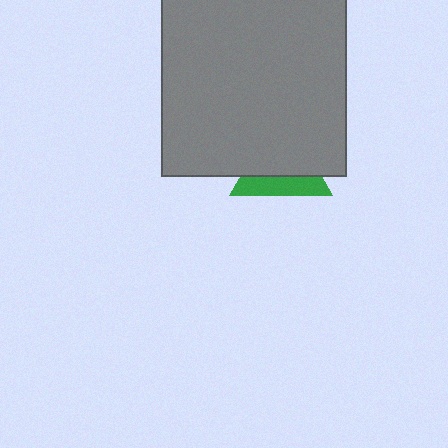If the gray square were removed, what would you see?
You would see the complete green triangle.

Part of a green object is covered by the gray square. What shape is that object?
It is a triangle.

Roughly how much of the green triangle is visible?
A small part of it is visible (roughly 36%).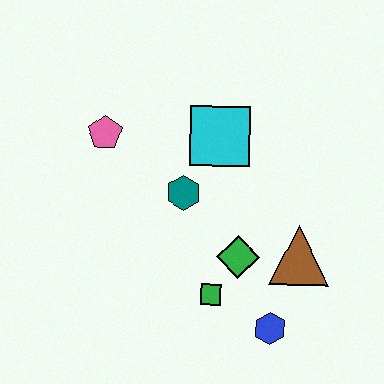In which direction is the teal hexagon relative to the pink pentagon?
The teal hexagon is to the right of the pink pentagon.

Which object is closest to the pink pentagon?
The teal hexagon is closest to the pink pentagon.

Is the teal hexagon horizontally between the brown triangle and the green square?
No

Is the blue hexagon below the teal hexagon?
Yes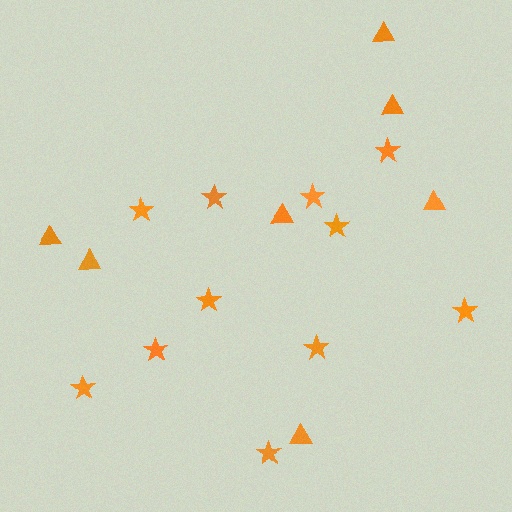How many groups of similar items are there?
There are 2 groups: one group of stars (11) and one group of triangles (7).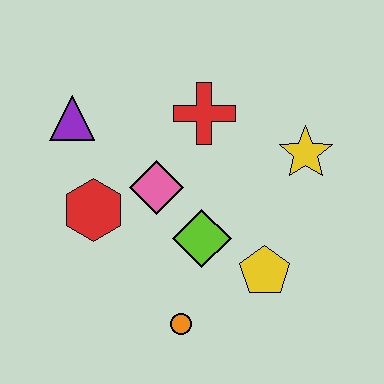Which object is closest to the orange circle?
The lime diamond is closest to the orange circle.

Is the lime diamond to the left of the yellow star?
Yes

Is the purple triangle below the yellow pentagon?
No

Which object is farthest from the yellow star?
The purple triangle is farthest from the yellow star.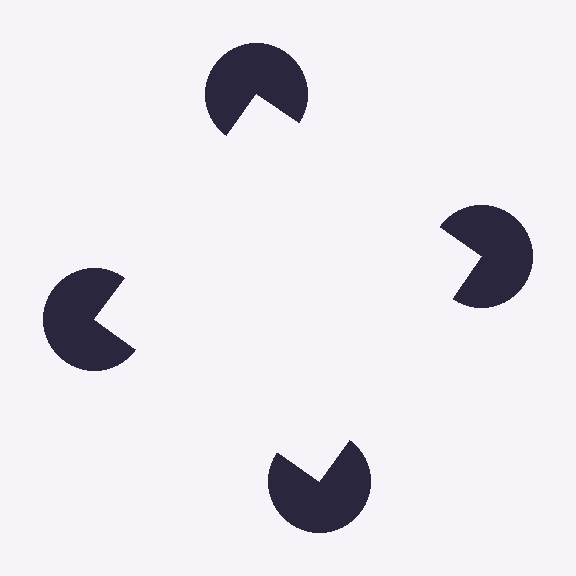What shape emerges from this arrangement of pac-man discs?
An illusory square — its edges are inferred from the aligned wedge cuts in the pac-man discs, not physically drawn.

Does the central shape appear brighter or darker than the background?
It typically appears slightly brighter than the background, even though no actual brightness change is drawn.